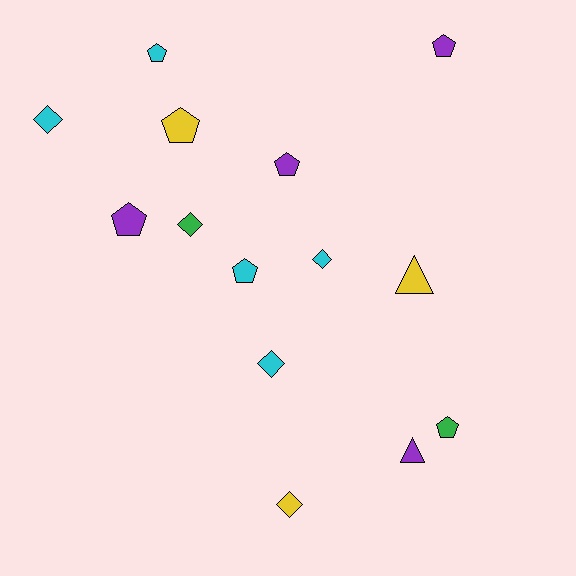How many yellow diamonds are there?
There is 1 yellow diamond.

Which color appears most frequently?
Cyan, with 5 objects.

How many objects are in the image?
There are 14 objects.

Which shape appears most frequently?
Pentagon, with 7 objects.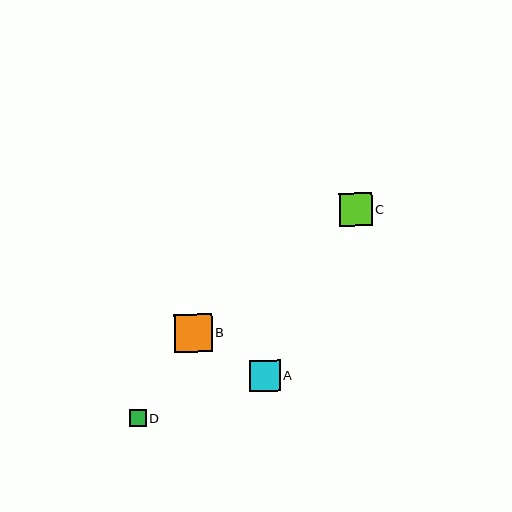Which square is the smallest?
Square D is the smallest with a size of approximately 17 pixels.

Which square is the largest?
Square B is the largest with a size of approximately 38 pixels.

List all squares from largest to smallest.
From largest to smallest: B, C, A, D.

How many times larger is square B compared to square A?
Square B is approximately 1.2 times the size of square A.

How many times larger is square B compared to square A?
Square B is approximately 1.2 times the size of square A.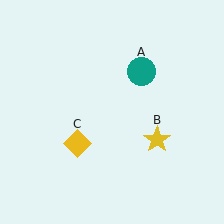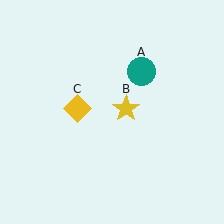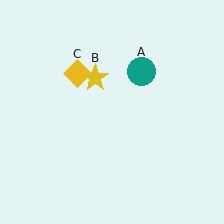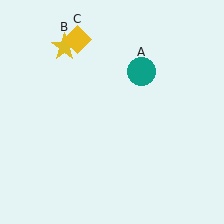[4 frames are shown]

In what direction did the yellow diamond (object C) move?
The yellow diamond (object C) moved up.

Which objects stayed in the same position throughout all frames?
Teal circle (object A) remained stationary.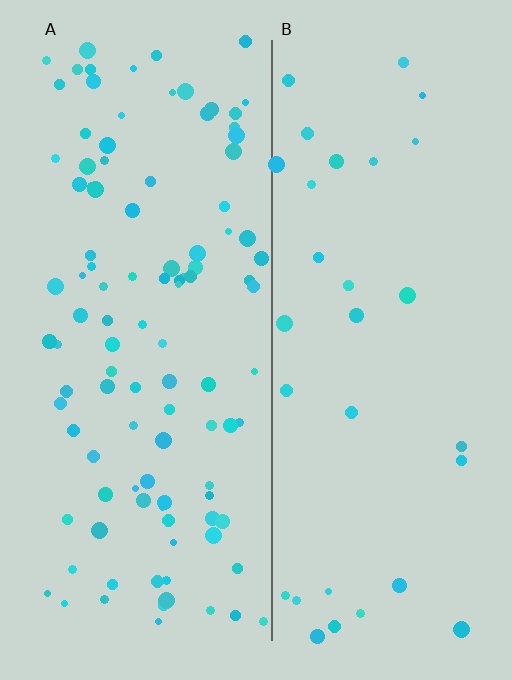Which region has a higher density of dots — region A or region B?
A (the left).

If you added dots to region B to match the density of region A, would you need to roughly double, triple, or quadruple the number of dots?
Approximately triple.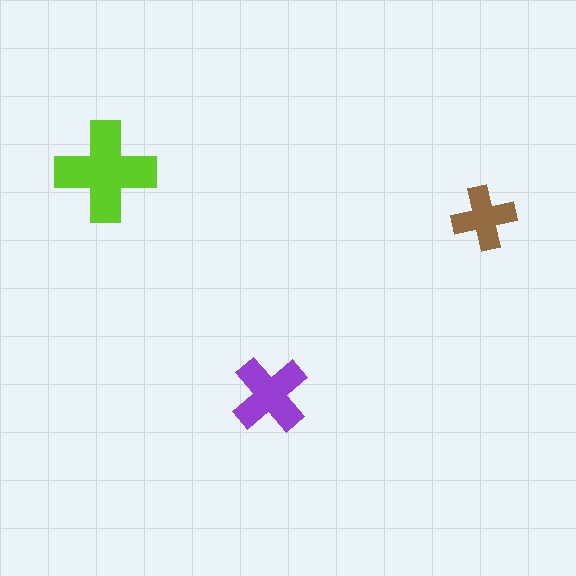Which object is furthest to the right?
The brown cross is rightmost.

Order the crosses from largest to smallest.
the lime one, the purple one, the brown one.